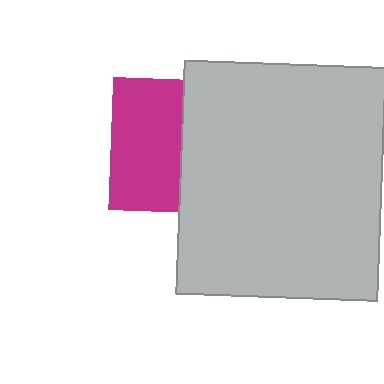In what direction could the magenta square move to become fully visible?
The magenta square could move left. That would shift it out from behind the light gray rectangle entirely.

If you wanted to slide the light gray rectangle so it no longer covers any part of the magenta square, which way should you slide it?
Slide it right — that is the most direct way to separate the two shapes.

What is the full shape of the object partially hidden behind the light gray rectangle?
The partially hidden object is a magenta square.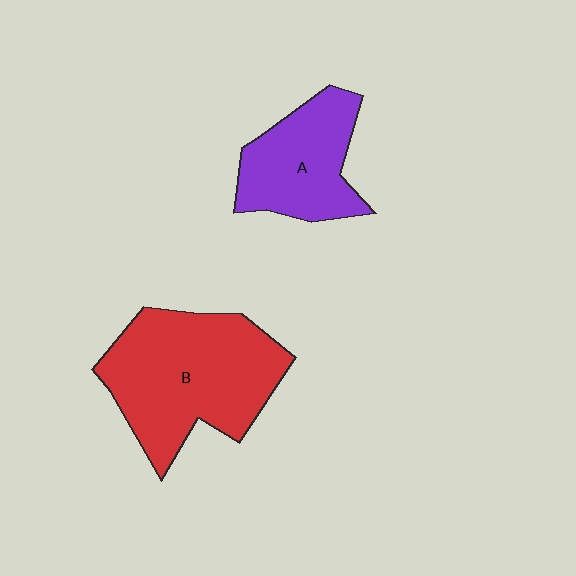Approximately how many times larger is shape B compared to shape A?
Approximately 1.7 times.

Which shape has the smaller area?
Shape A (purple).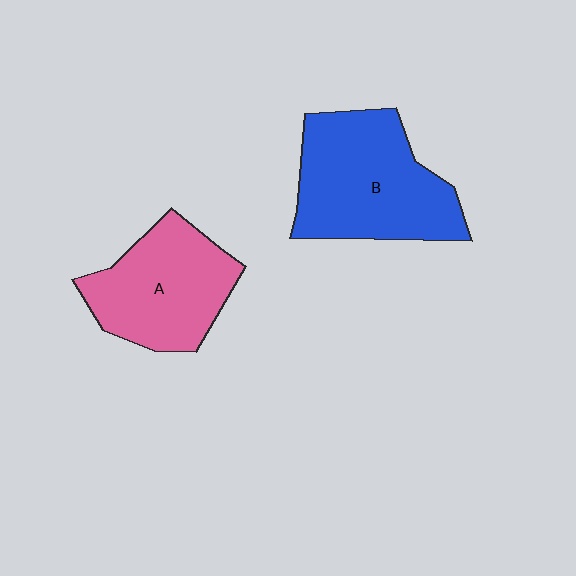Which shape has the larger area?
Shape B (blue).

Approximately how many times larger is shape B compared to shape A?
Approximately 1.2 times.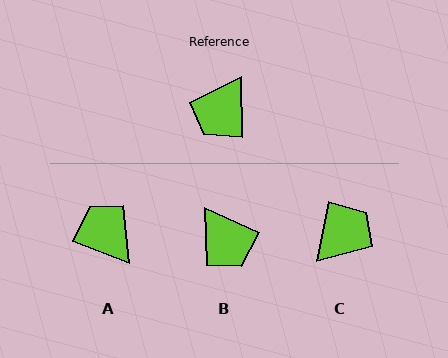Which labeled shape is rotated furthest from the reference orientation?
C, about 168 degrees away.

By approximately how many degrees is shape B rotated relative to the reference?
Approximately 66 degrees counter-clockwise.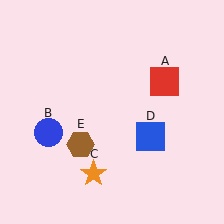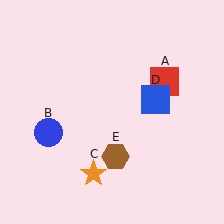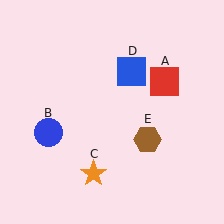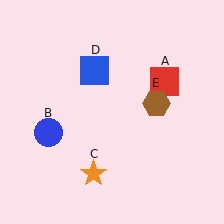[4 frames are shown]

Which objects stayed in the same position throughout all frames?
Red square (object A) and blue circle (object B) and orange star (object C) remained stationary.